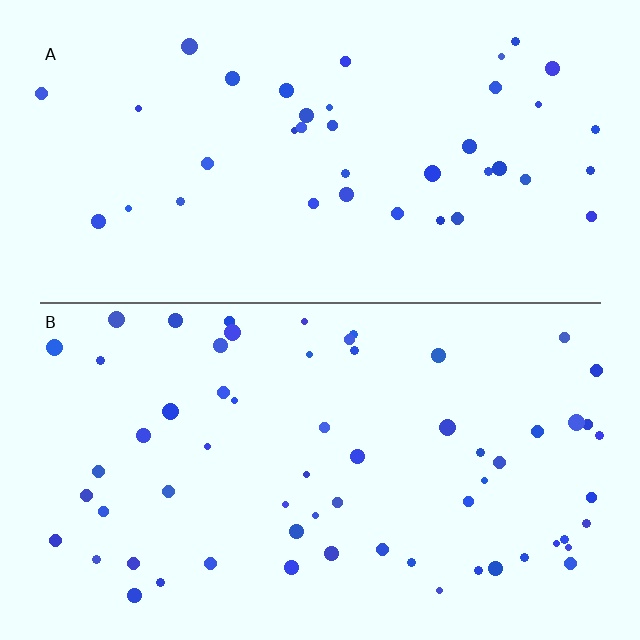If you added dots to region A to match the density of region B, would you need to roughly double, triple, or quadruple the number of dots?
Approximately double.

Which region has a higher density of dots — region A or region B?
B (the bottom).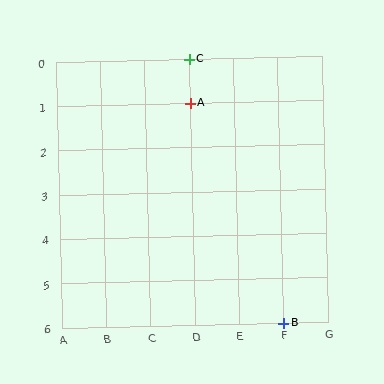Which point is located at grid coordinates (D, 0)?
Point C is at (D, 0).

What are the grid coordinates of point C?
Point C is at grid coordinates (D, 0).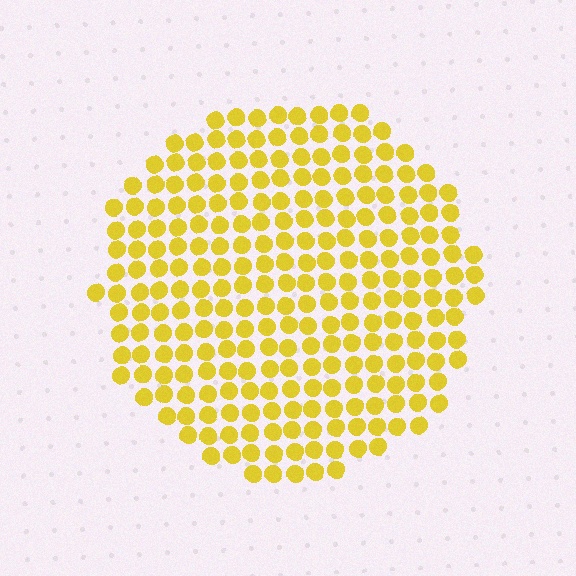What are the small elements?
The small elements are circles.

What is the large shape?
The large shape is a circle.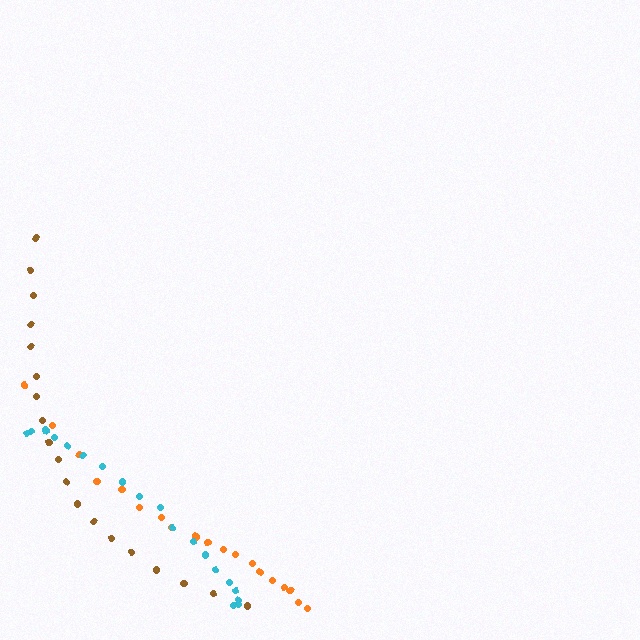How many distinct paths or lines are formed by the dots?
There are 3 distinct paths.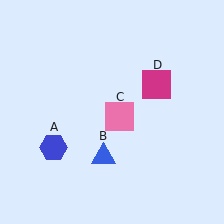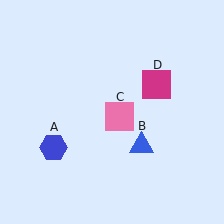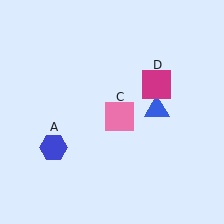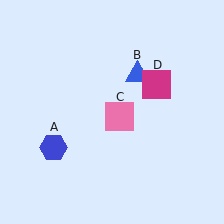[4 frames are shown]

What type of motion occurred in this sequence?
The blue triangle (object B) rotated counterclockwise around the center of the scene.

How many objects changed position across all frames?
1 object changed position: blue triangle (object B).